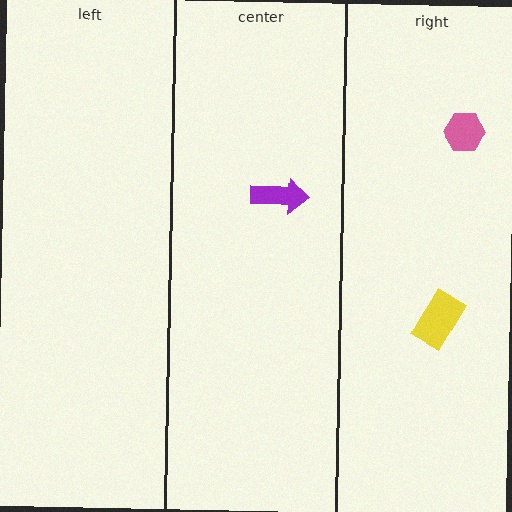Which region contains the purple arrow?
The center region.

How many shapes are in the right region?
2.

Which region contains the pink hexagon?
The right region.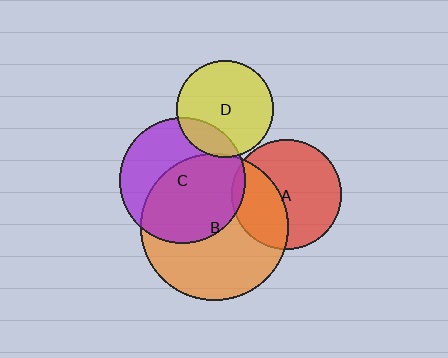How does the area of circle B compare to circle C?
Approximately 1.4 times.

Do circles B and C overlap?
Yes.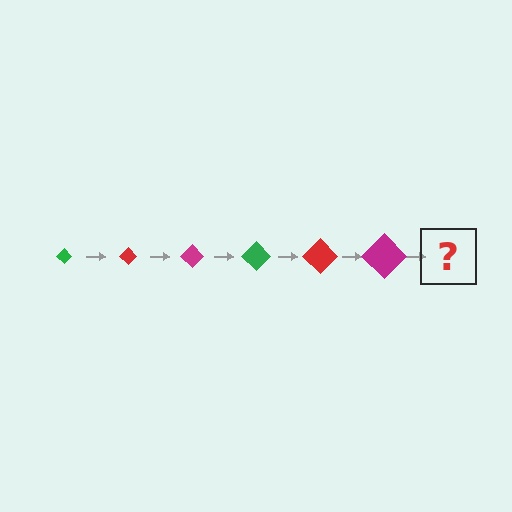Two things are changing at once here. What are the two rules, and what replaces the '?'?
The two rules are that the diamond grows larger each step and the color cycles through green, red, and magenta. The '?' should be a green diamond, larger than the previous one.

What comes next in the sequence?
The next element should be a green diamond, larger than the previous one.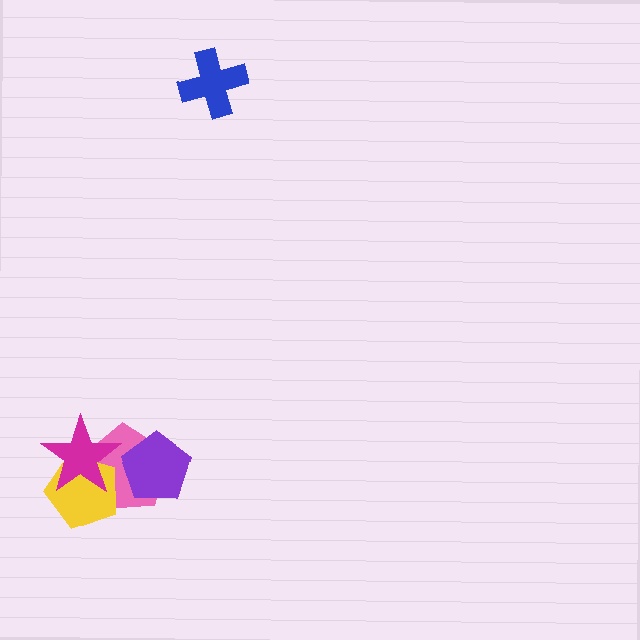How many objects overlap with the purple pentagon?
1 object overlaps with the purple pentagon.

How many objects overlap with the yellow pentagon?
2 objects overlap with the yellow pentagon.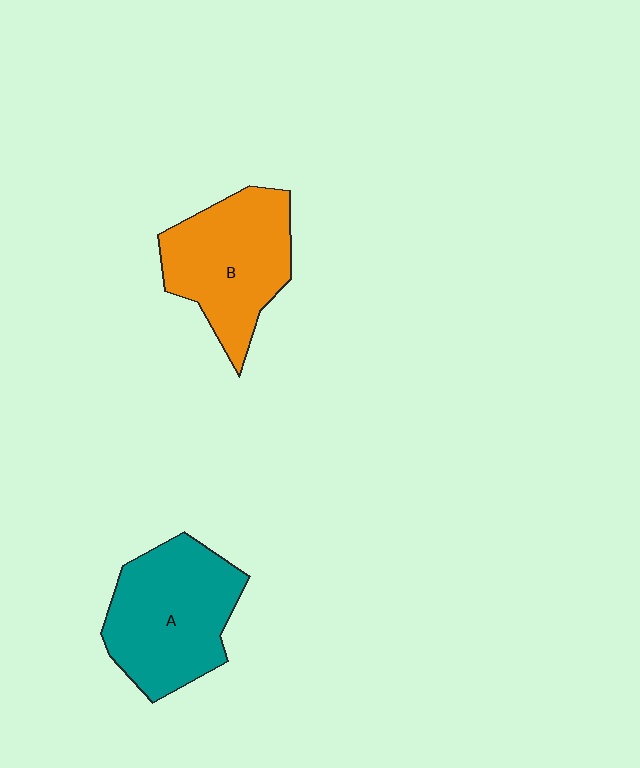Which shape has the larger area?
Shape A (teal).